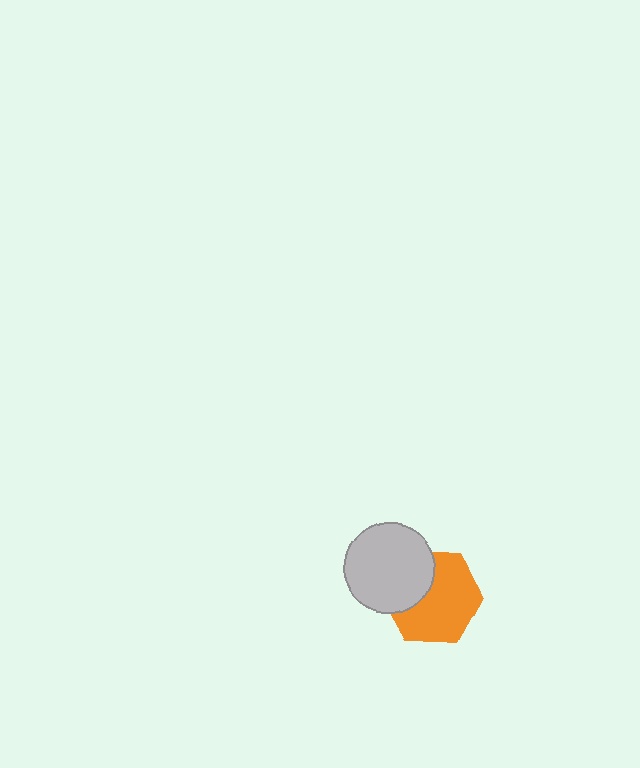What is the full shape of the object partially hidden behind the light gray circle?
The partially hidden object is an orange hexagon.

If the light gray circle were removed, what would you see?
You would see the complete orange hexagon.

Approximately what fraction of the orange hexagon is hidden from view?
Roughly 32% of the orange hexagon is hidden behind the light gray circle.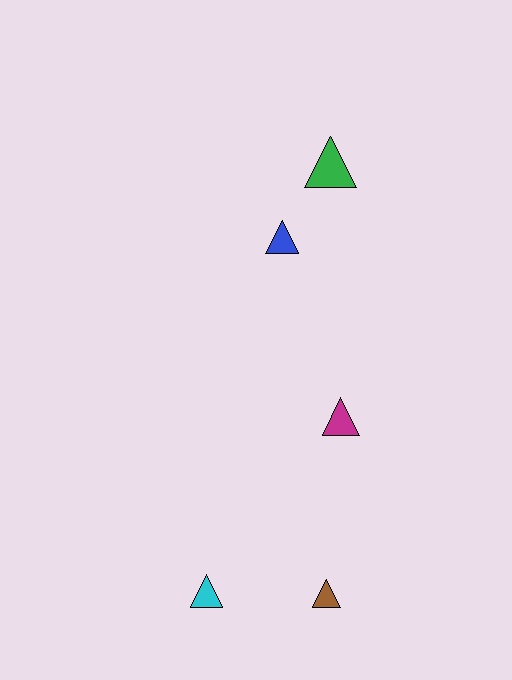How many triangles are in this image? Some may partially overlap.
There are 5 triangles.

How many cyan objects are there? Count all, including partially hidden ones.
There is 1 cyan object.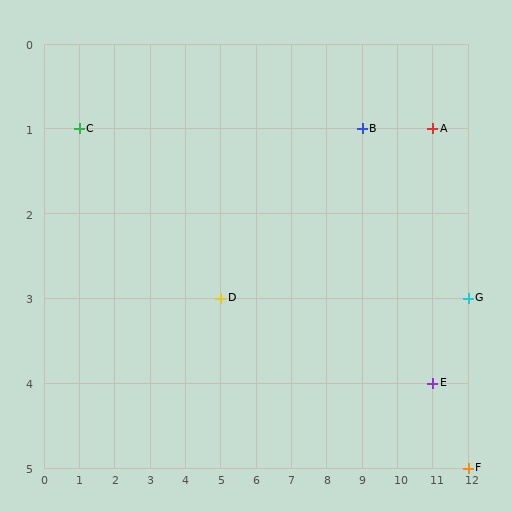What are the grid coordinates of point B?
Point B is at grid coordinates (9, 1).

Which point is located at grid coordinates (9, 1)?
Point B is at (9, 1).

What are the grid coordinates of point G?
Point G is at grid coordinates (12, 3).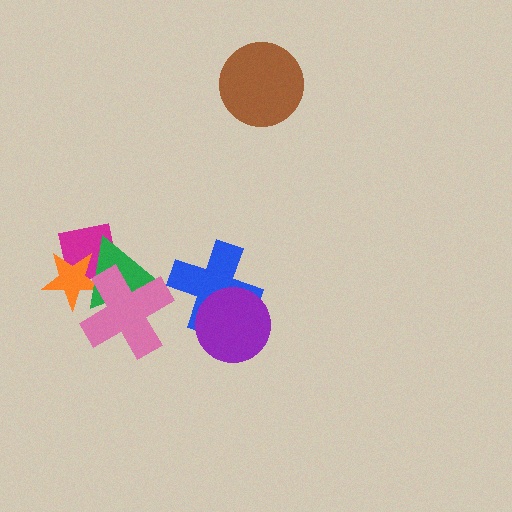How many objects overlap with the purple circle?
1 object overlaps with the purple circle.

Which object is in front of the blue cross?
The purple circle is in front of the blue cross.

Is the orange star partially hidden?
Yes, it is partially covered by another shape.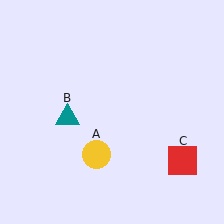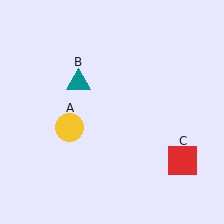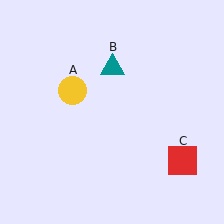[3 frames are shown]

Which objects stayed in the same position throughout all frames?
Red square (object C) remained stationary.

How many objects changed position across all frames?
2 objects changed position: yellow circle (object A), teal triangle (object B).